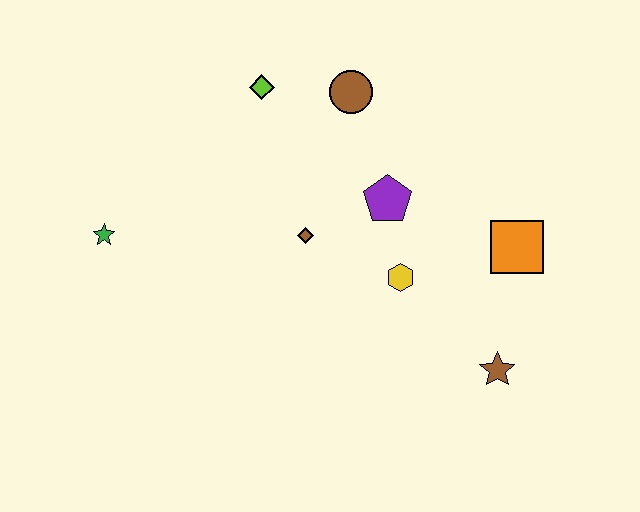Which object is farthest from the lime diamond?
The brown star is farthest from the lime diamond.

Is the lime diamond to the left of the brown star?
Yes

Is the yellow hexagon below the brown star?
No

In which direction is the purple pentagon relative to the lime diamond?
The purple pentagon is to the right of the lime diamond.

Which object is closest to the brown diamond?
The purple pentagon is closest to the brown diamond.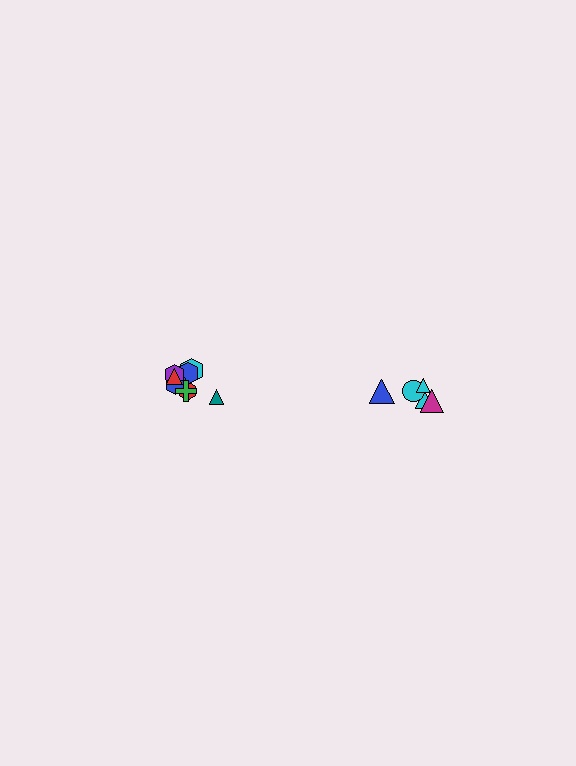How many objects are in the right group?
There are 5 objects.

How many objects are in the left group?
There are 8 objects.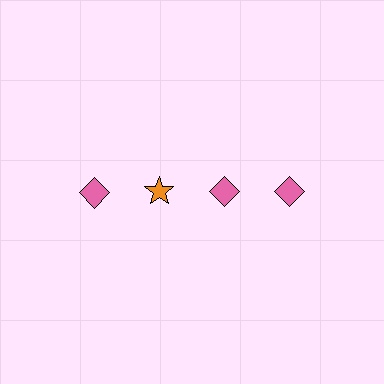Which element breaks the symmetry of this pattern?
The orange star in the top row, second from left column breaks the symmetry. All other shapes are pink diamonds.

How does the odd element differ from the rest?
It differs in both color (orange instead of pink) and shape (star instead of diamond).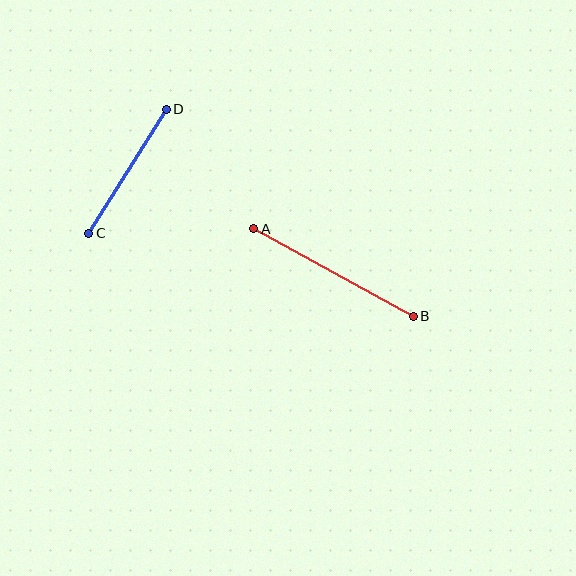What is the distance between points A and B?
The distance is approximately 182 pixels.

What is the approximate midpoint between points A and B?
The midpoint is at approximately (334, 273) pixels.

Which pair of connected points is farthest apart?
Points A and B are farthest apart.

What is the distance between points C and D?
The distance is approximately 146 pixels.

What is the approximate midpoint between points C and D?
The midpoint is at approximately (128, 171) pixels.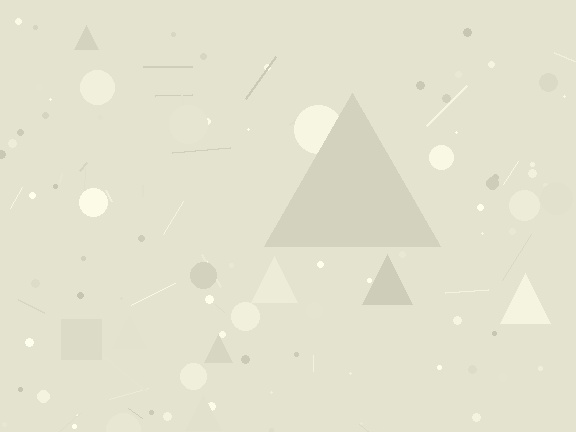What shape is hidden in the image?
A triangle is hidden in the image.